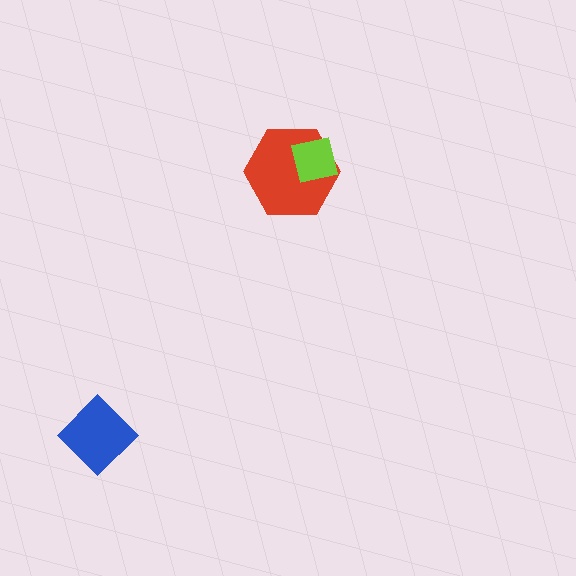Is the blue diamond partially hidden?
No, no other shape covers it.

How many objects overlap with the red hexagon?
1 object overlaps with the red hexagon.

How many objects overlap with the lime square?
1 object overlaps with the lime square.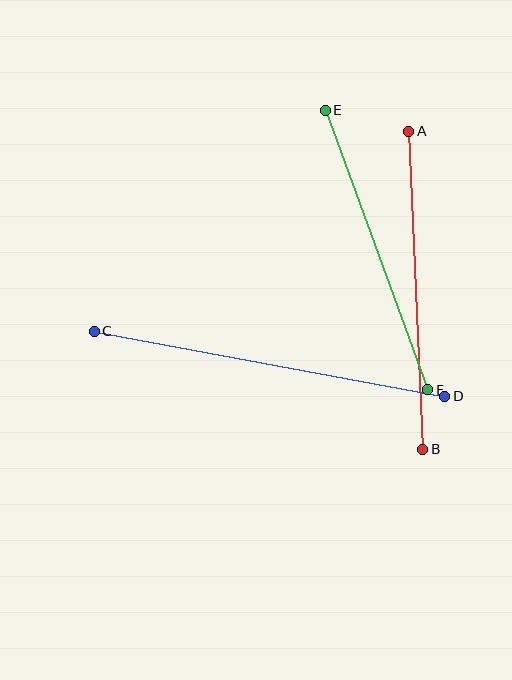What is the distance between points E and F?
The distance is approximately 298 pixels.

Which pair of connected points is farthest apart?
Points C and D are farthest apart.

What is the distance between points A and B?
The distance is approximately 318 pixels.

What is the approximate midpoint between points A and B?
The midpoint is at approximately (416, 290) pixels.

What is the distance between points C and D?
The distance is approximately 357 pixels.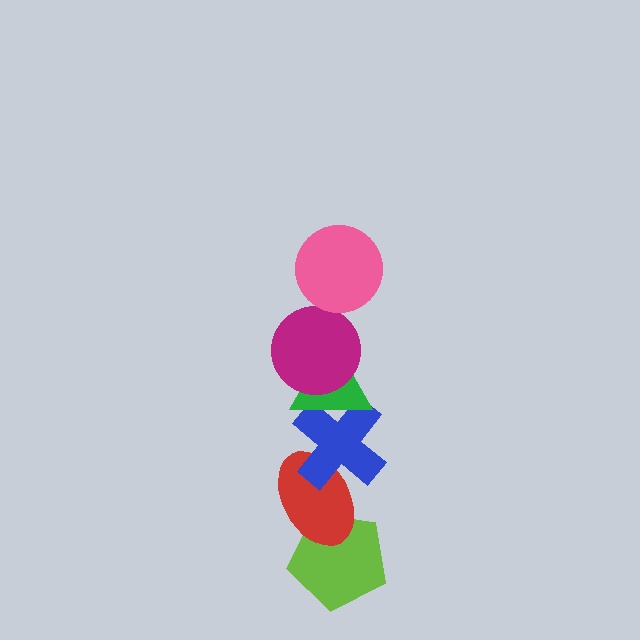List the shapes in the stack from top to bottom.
From top to bottom: the pink circle, the magenta circle, the green triangle, the blue cross, the red ellipse, the lime pentagon.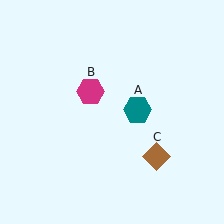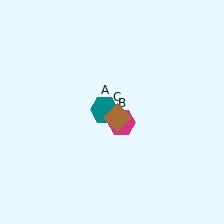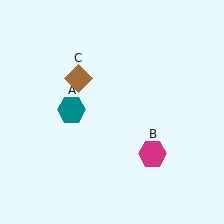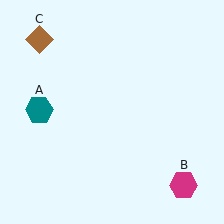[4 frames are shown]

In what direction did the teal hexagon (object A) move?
The teal hexagon (object A) moved left.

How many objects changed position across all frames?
3 objects changed position: teal hexagon (object A), magenta hexagon (object B), brown diamond (object C).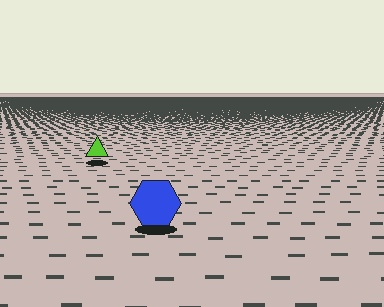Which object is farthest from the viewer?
The lime triangle is farthest from the viewer. It appears smaller and the ground texture around it is denser.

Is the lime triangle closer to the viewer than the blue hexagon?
No. The blue hexagon is closer — you can tell from the texture gradient: the ground texture is coarser near it.